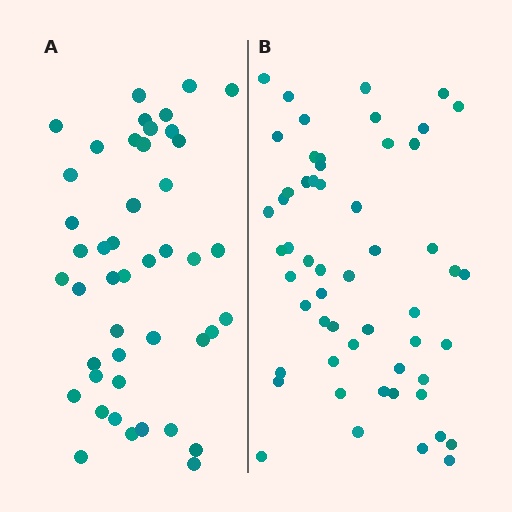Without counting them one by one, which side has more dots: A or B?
Region B (the right region) has more dots.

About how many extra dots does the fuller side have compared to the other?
Region B has roughly 10 or so more dots than region A.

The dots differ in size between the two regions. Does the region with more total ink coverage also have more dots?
No. Region A has more total ink coverage because its dots are larger, but region B actually contains more individual dots. Total area can be misleading — the number of items is what matters here.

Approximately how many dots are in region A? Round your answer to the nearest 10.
About 40 dots. (The exact count is 45, which rounds to 40.)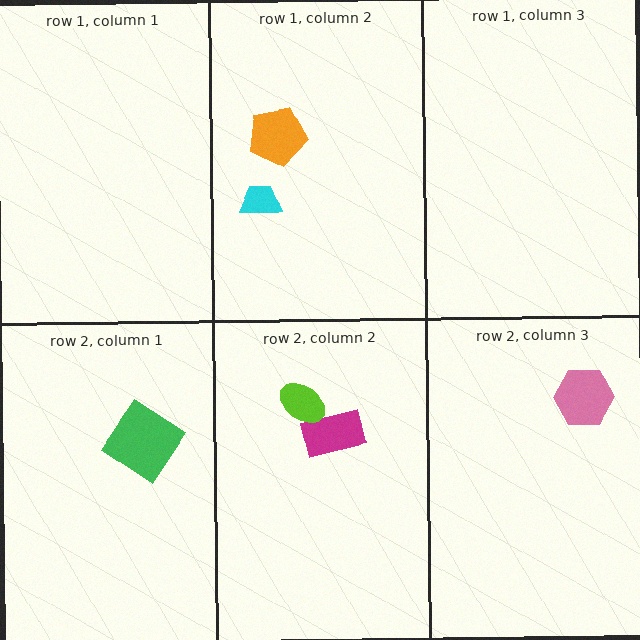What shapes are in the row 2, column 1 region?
The green diamond.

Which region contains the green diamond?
The row 2, column 1 region.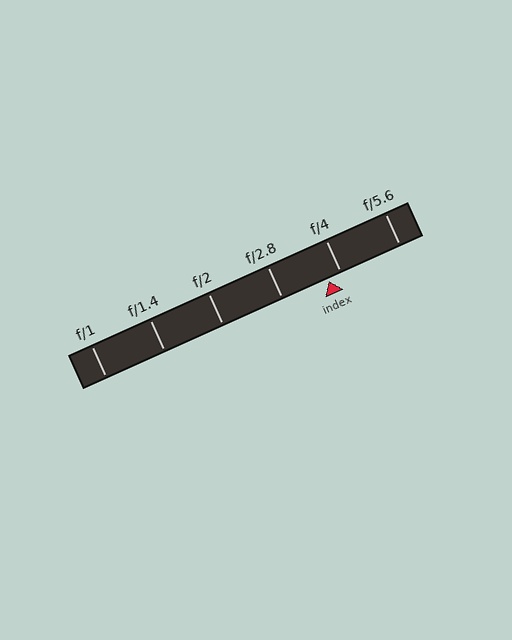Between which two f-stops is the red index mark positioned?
The index mark is between f/2.8 and f/4.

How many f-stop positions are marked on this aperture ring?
There are 6 f-stop positions marked.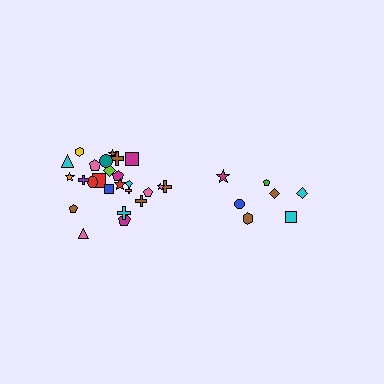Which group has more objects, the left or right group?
The left group.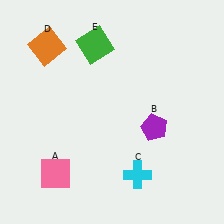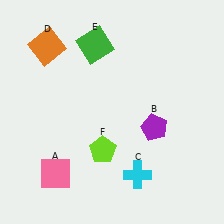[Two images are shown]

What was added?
A lime pentagon (F) was added in Image 2.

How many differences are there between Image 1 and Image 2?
There is 1 difference between the two images.